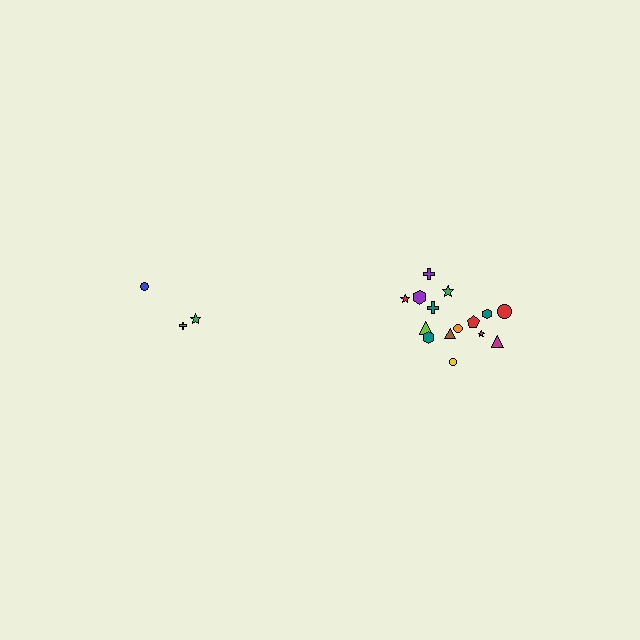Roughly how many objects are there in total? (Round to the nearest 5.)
Roughly 20 objects in total.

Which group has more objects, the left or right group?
The right group.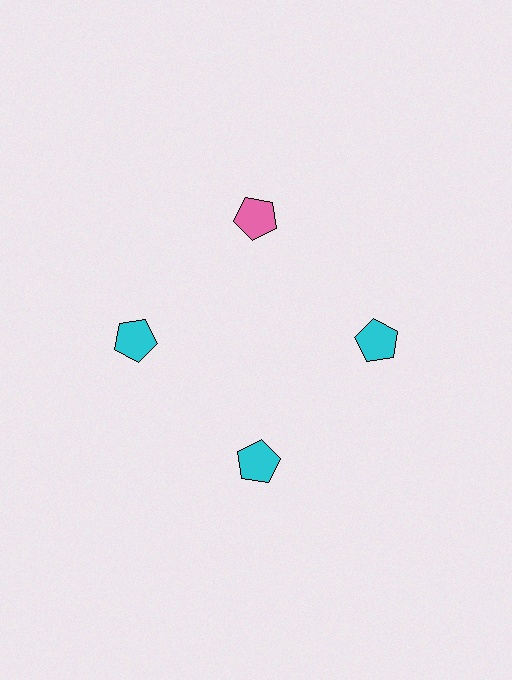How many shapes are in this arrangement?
There are 4 shapes arranged in a ring pattern.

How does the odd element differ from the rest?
It has a different color: pink instead of cyan.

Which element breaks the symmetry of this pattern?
The pink pentagon at roughly the 12 o'clock position breaks the symmetry. All other shapes are cyan pentagons.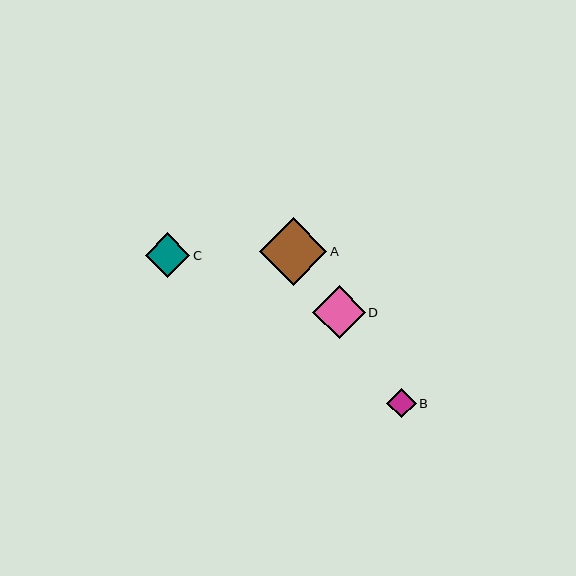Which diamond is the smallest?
Diamond B is the smallest with a size of approximately 29 pixels.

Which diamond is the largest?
Diamond A is the largest with a size of approximately 67 pixels.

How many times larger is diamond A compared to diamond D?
Diamond A is approximately 1.3 times the size of diamond D.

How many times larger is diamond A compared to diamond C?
Diamond A is approximately 1.5 times the size of diamond C.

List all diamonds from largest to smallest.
From largest to smallest: A, D, C, B.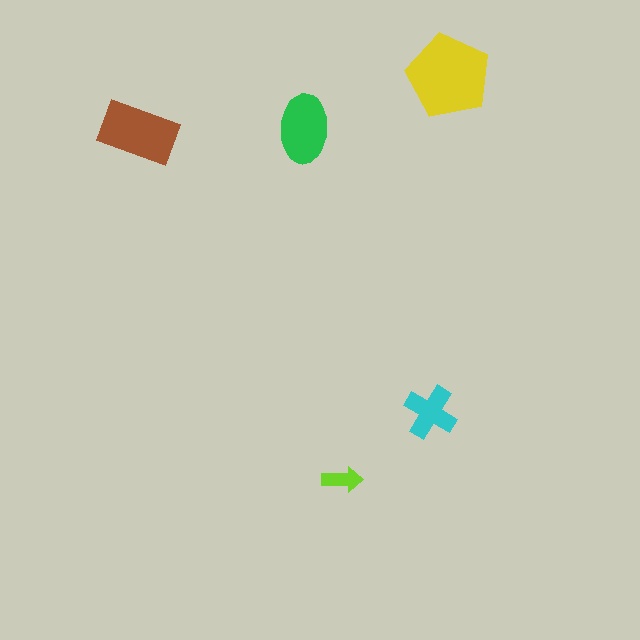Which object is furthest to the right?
The yellow pentagon is rightmost.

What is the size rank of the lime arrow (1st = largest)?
5th.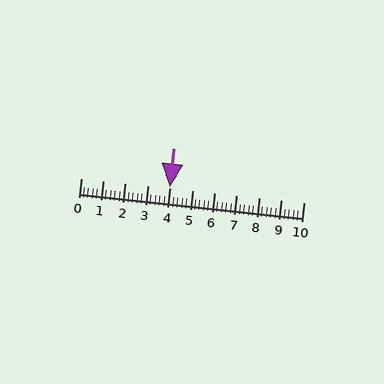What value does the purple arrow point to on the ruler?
The purple arrow points to approximately 4.0.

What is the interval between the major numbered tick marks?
The major tick marks are spaced 1 units apart.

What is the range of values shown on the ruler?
The ruler shows values from 0 to 10.